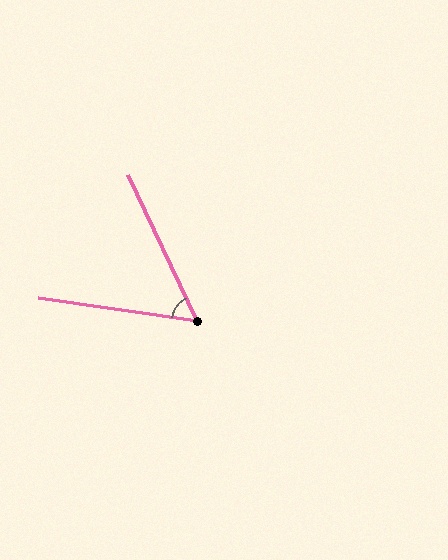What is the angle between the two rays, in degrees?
Approximately 57 degrees.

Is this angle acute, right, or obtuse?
It is acute.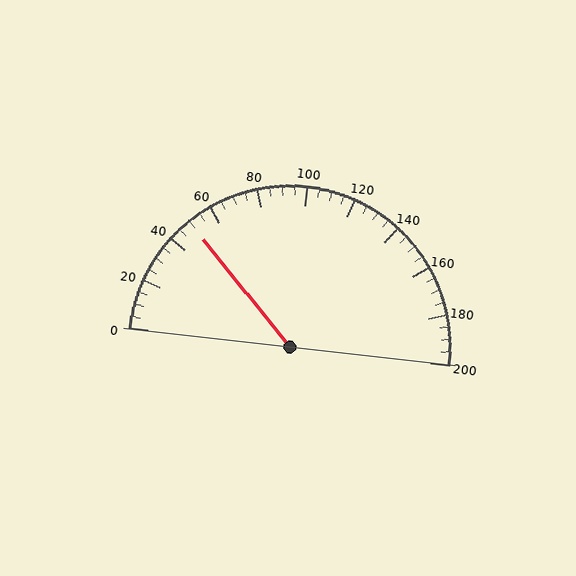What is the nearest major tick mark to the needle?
The nearest major tick mark is 40.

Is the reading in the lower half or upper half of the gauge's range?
The reading is in the lower half of the range (0 to 200).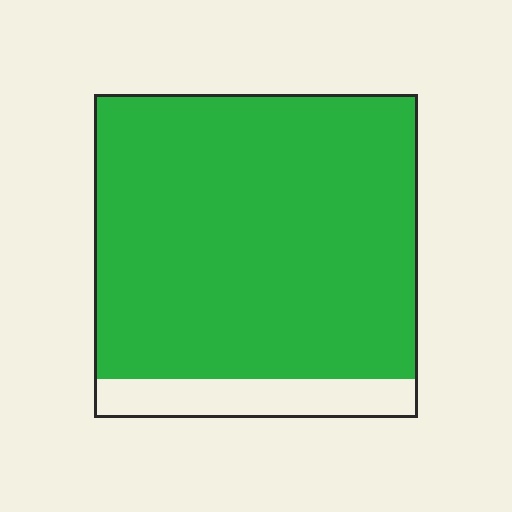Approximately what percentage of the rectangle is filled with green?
Approximately 90%.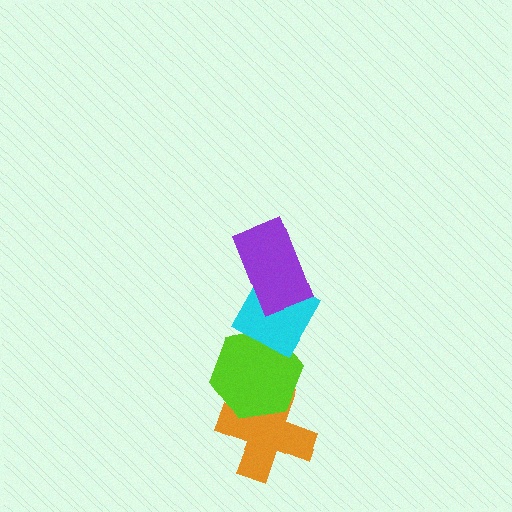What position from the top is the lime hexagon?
The lime hexagon is 3rd from the top.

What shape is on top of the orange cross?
The lime hexagon is on top of the orange cross.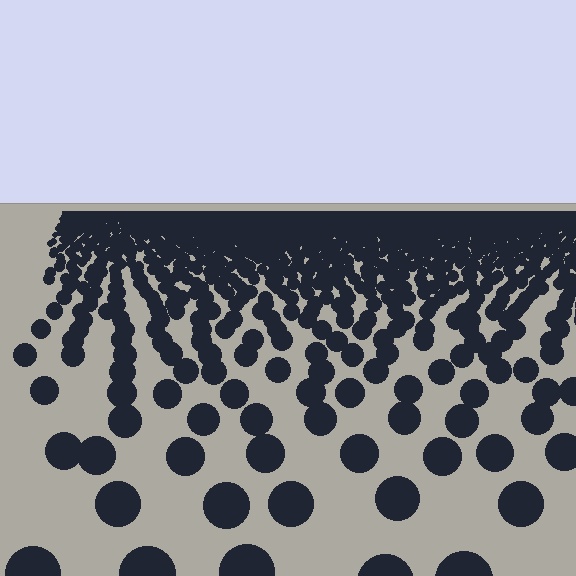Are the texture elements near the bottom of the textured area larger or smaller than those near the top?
Larger. Near the bottom, elements are closer to the viewer and appear at a bigger on-screen size.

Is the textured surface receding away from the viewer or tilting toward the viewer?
The surface is receding away from the viewer. Texture elements get smaller and denser toward the top.